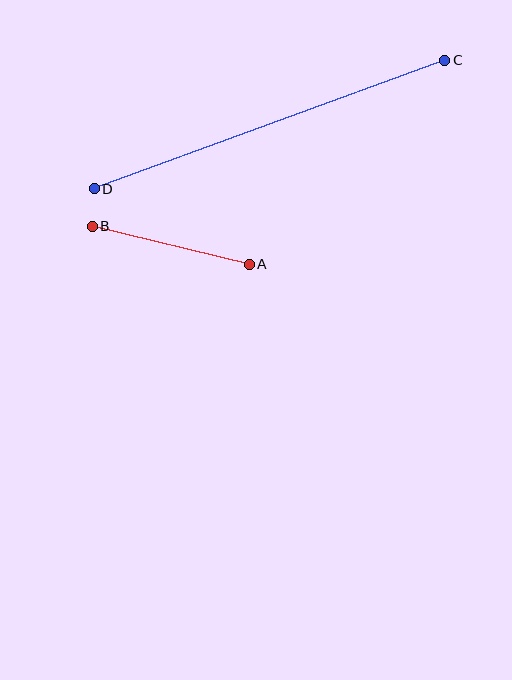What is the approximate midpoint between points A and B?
The midpoint is at approximately (171, 245) pixels.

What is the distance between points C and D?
The distance is approximately 374 pixels.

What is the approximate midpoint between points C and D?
The midpoint is at approximately (269, 125) pixels.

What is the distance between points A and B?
The distance is approximately 161 pixels.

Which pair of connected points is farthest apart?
Points C and D are farthest apart.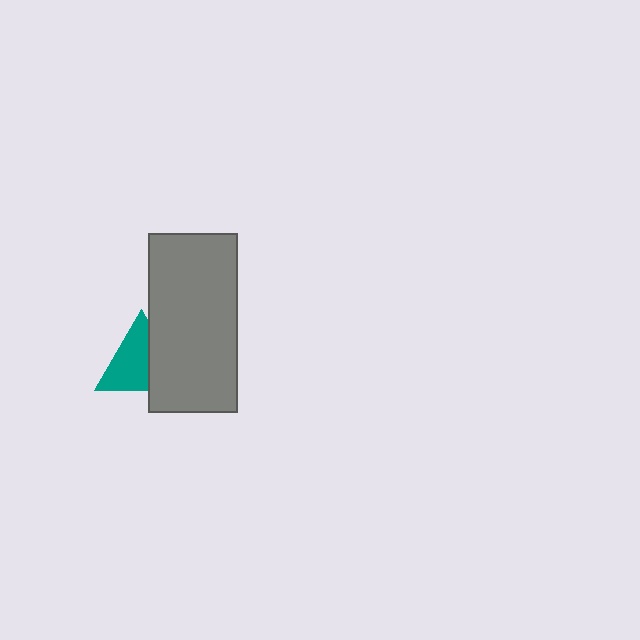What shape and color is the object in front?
The object in front is a gray rectangle.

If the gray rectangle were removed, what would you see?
You would see the complete teal triangle.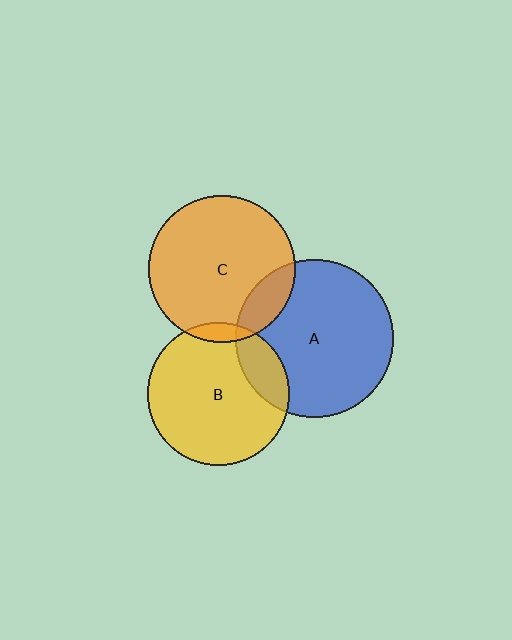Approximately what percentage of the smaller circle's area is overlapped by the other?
Approximately 15%.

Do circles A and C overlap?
Yes.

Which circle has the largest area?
Circle A (blue).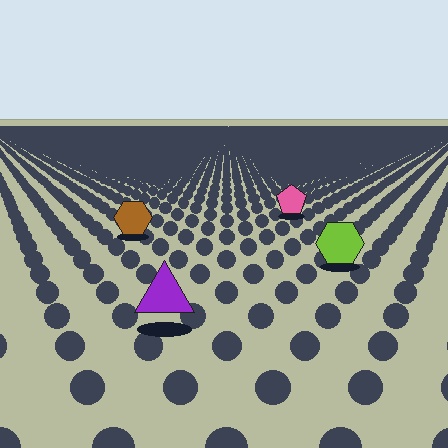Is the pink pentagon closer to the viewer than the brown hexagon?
No. The brown hexagon is closer — you can tell from the texture gradient: the ground texture is coarser near it.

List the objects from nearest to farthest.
From nearest to farthest: the purple triangle, the lime hexagon, the brown hexagon, the pink pentagon.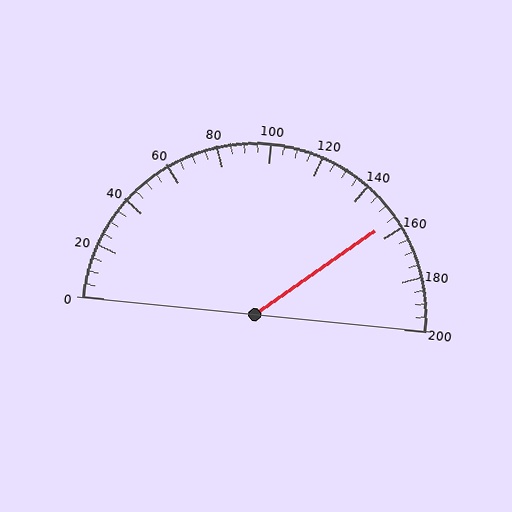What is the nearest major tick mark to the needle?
The nearest major tick mark is 160.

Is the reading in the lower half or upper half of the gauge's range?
The reading is in the upper half of the range (0 to 200).